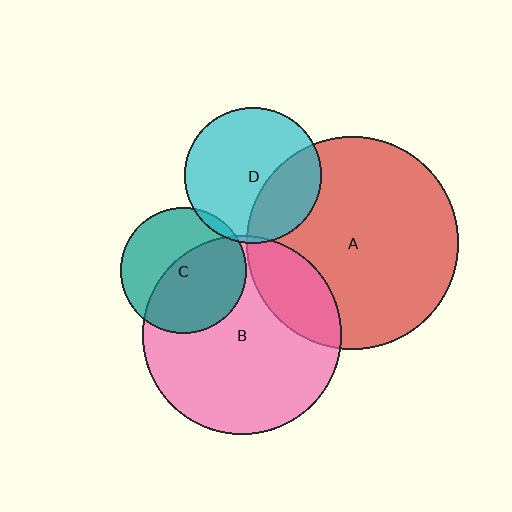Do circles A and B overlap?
Yes.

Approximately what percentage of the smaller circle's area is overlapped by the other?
Approximately 20%.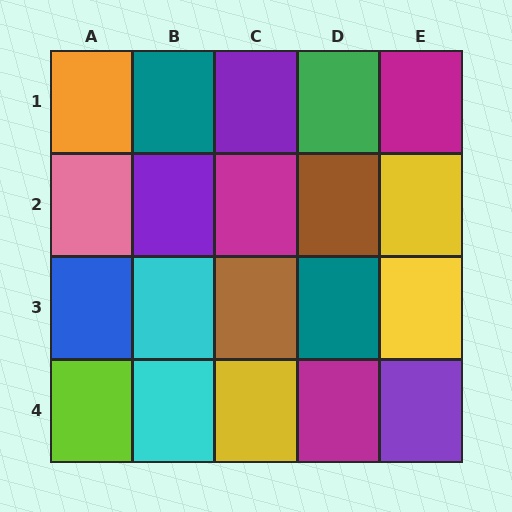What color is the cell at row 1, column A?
Orange.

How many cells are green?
1 cell is green.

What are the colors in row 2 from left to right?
Pink, purple, magenta, brown, yellow.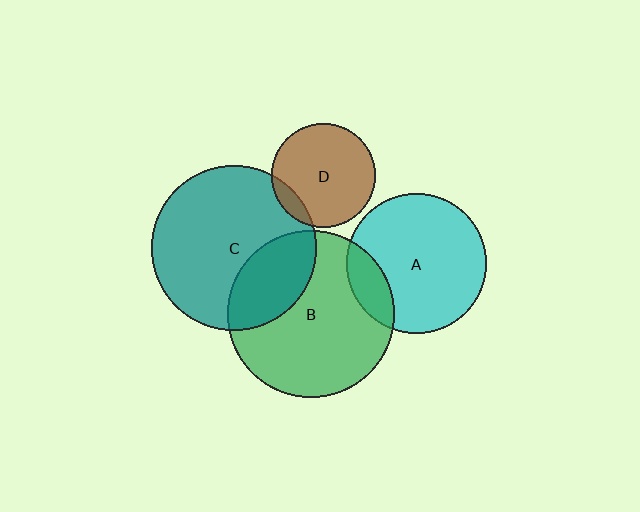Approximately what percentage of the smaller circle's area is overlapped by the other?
Approximately 10%.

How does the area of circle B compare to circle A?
Approximately 1.4 times.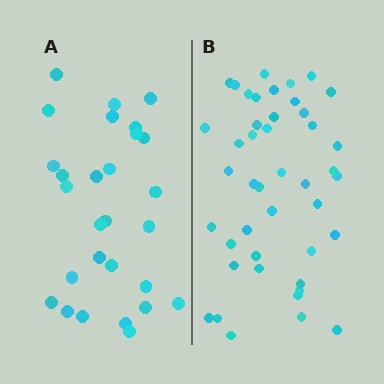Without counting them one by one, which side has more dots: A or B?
Region B (the right region) has more dots.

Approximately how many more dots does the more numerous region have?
Region B has approximately 15 more dots than region A.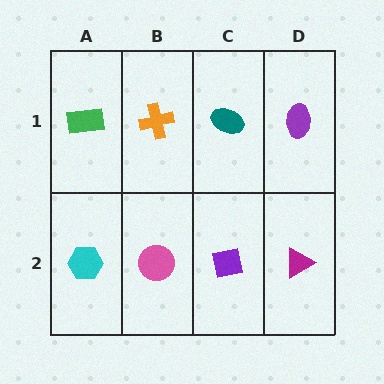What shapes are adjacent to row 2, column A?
A green rectangle (row 1, column A), a pink circle (row 2, column B).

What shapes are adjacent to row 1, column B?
A pink circle (row 2, column B), a green rectangle (row 1, column A), a teal ellipse (row 1, column C).